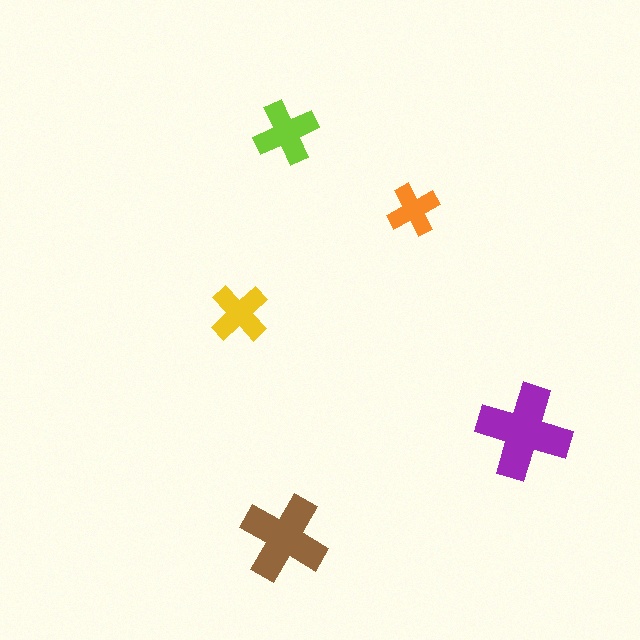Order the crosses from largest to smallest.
the purple one, the brown one, the lime one, the yellow one, the orange one.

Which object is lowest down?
The brown cross is bottommost.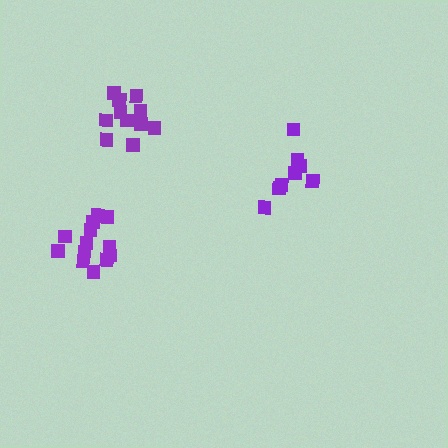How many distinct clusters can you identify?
There are 3 distinct clusters.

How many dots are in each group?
Group 1: 11 dots, Group 2: 9 dots, Group 3: 13 dots (33 total).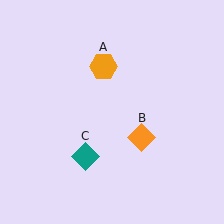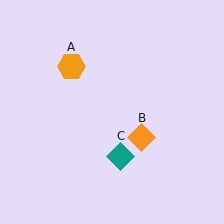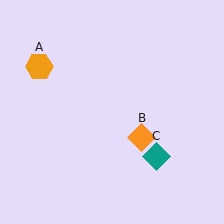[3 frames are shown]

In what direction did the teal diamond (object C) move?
The teal diamond (object C) moved right.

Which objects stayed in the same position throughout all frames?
Orange diamond (object B) remained stationary.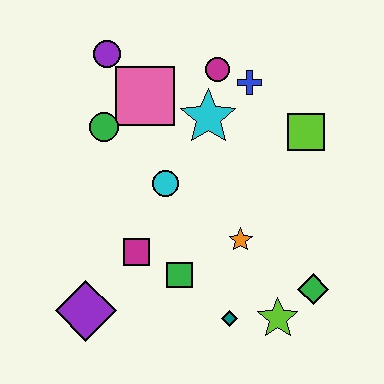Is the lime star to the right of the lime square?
No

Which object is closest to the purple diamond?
The magenta square is closest to the purple diamond.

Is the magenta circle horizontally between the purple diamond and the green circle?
No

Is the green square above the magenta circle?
No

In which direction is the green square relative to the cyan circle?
The green square is below the cyan circle.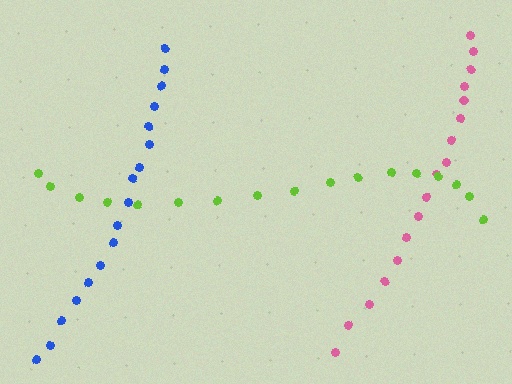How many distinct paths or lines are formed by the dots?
There are 3 distinct paths.